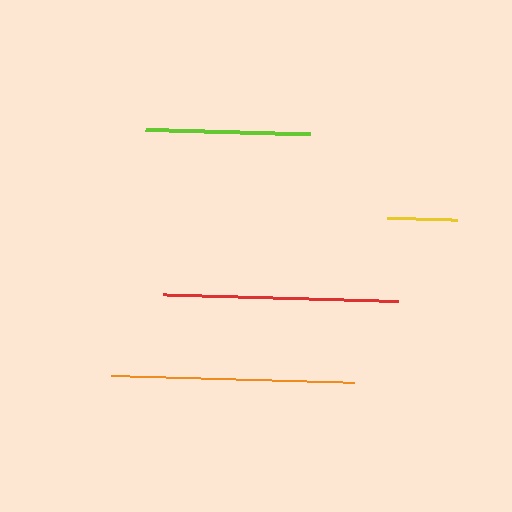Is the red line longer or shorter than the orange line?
The orange line is longer than the red line.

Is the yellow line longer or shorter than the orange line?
The orange line is longer than the yellow line.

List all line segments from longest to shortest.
From longest to shortest: orange, red, lime, yellow.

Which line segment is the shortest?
The yellow line is the shortest at approximately 70 pixels.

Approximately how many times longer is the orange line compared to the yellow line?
The orange line is approximately 3.5 times the length of the yellow line.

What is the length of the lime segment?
The lime segment is approximately 166 pixels long.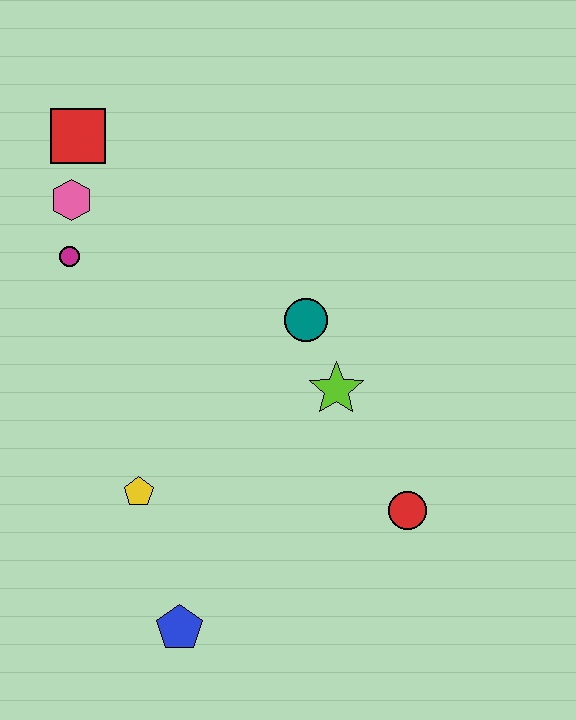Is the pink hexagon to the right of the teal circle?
No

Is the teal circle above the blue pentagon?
Yes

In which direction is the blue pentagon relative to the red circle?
The blue pentagon is to the left of the red circle.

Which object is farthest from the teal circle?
The blue pentagon is farthest from the teal circle.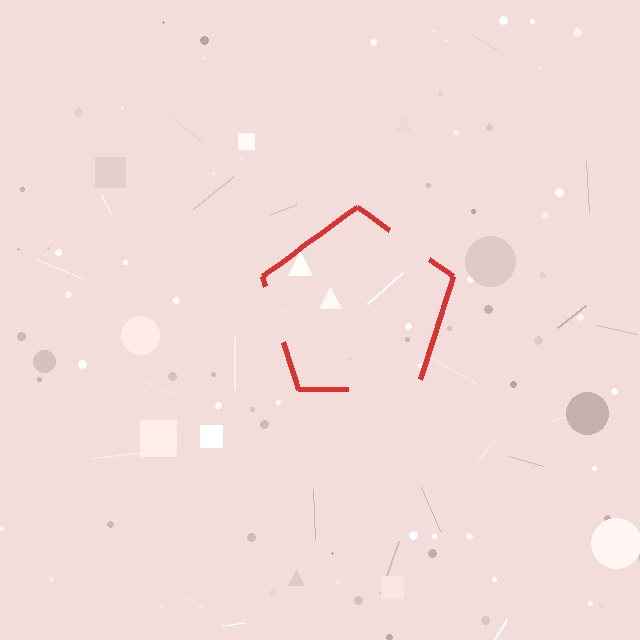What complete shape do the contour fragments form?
The contour fragments form a pentagon.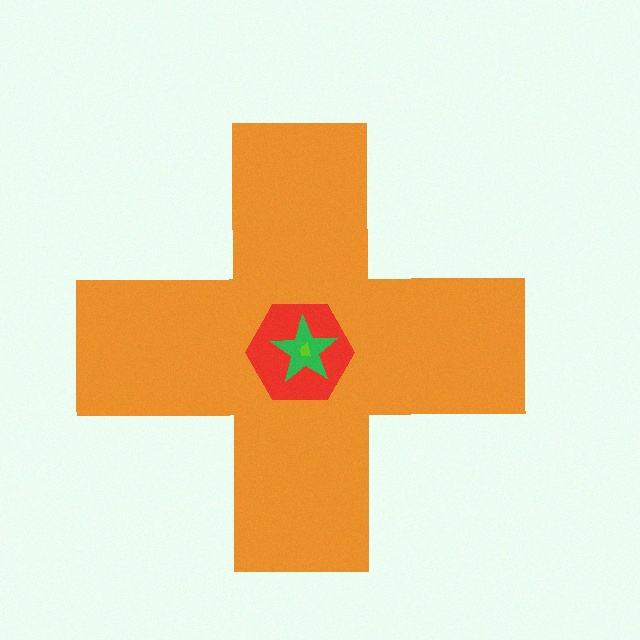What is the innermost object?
The lime trapezoid.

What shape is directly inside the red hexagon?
The green star.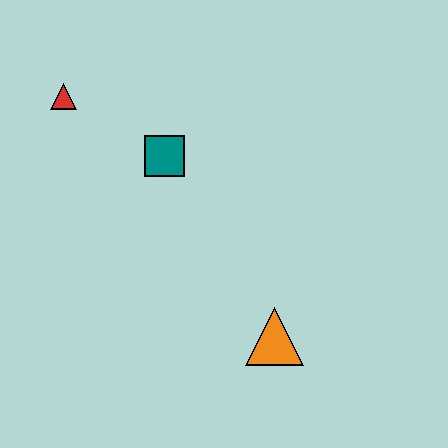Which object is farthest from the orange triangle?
The red triangle is farthest from the orange triangle.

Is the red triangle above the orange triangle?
Yes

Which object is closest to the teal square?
The red triangle is closest to the teal square.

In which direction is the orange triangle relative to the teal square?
The orange triangle is below the teal square.